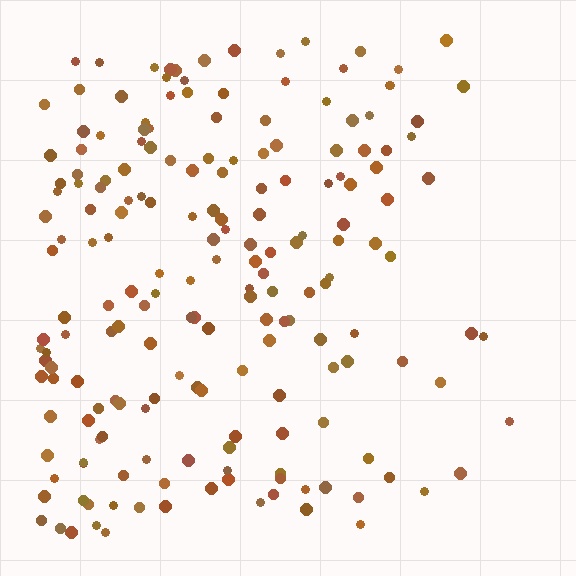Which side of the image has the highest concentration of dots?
The left.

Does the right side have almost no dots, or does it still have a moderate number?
Still a moderate number, just noticeably fewer than the left.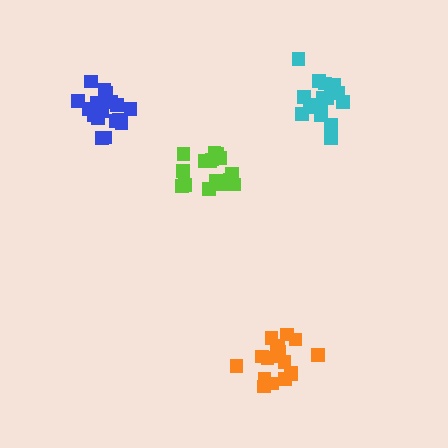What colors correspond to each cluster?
The clusters are colored: cyan, orange, lime, blue.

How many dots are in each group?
Group 1: 18 dots, Group 2: 18 dots, Group 3: 16 dots, Group 4: 18 dots (70 total).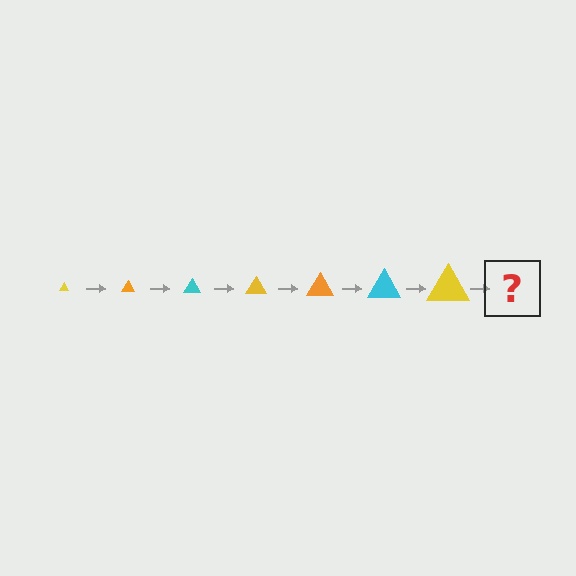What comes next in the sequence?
The next element should be an orange triangle, larger than the previous one.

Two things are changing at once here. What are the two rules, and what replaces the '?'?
The two rules are that the triangle grows larger each step and the color cycles through yellow, orange, and cyan. The '?' should be an orange triangle, larger than the previous one.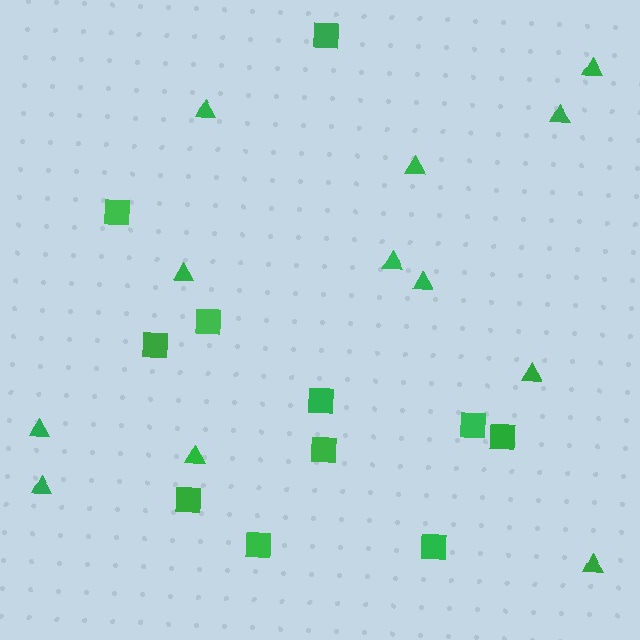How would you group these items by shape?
There are 2 groups: one group of squares (11) and one group of triangles (12).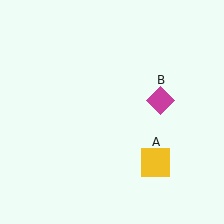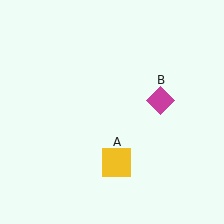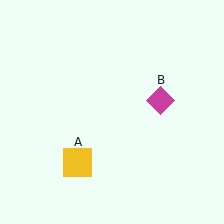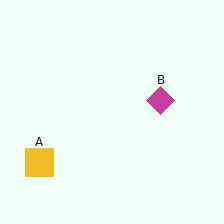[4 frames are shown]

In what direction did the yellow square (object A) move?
The yellow square (object A) moved left.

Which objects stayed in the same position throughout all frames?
Magenta diamond (object B) remained stationary.